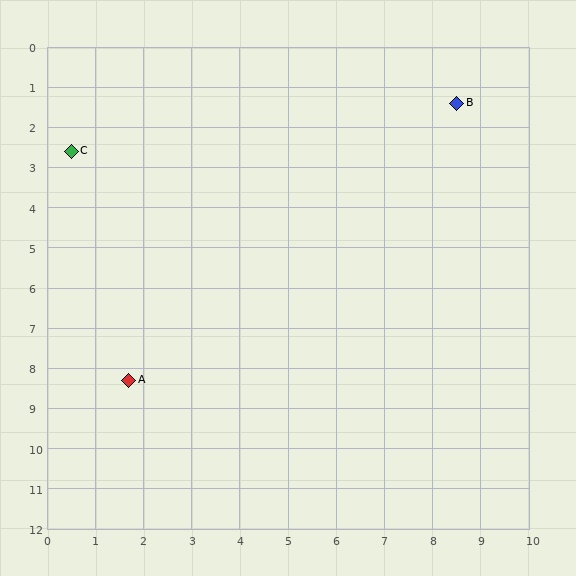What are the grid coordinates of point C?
Point C is at approximately (0.5, 2.6).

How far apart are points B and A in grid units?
Points B and A are about 9.7 grid units apart.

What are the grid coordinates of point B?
Point B is at approximately (8.5, 1.4).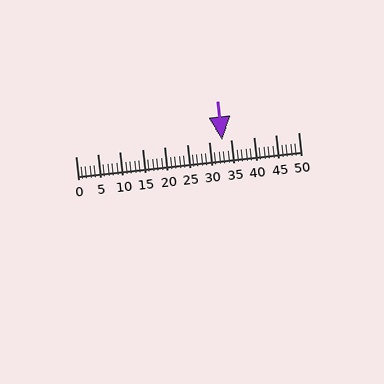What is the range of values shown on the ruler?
The ruler shows values from 0 to 50.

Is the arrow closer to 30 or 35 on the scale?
The arrow is closer to 35.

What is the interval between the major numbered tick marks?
The major tick marks are spaced 5 units apart.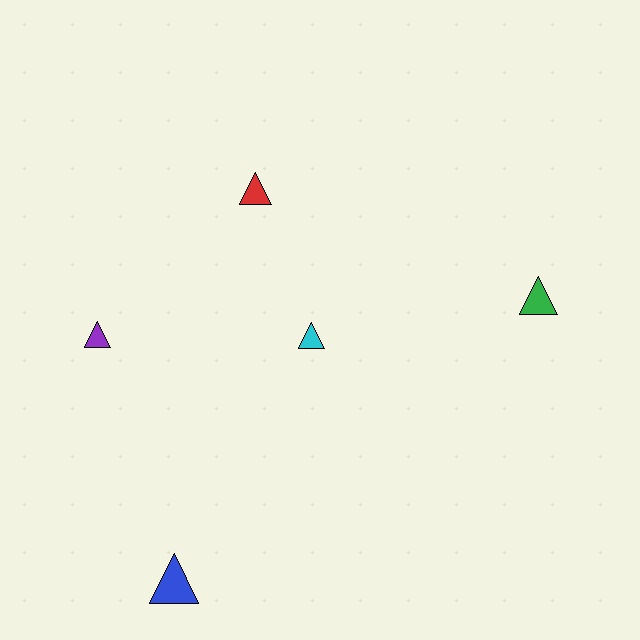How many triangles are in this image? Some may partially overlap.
There are 5 triangles.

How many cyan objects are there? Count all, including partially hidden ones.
There is 1 cyan object.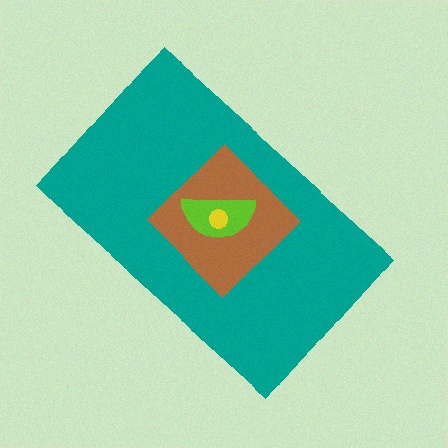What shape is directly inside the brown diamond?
The lime semicircle.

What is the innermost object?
The yellow circle.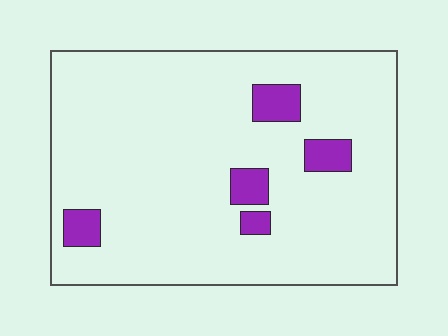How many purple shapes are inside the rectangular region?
5.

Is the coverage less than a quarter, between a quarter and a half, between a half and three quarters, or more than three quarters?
Less than a quarter.